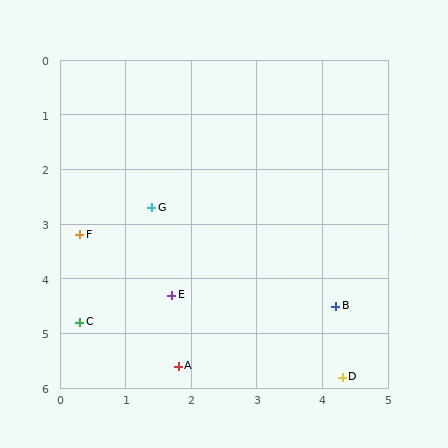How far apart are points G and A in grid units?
Points G and A are about 2.9 grid units apart.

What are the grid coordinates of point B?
Point B is at approximately (4.2, 4.5).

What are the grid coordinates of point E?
Point E is at approximately (1.7, 4.3).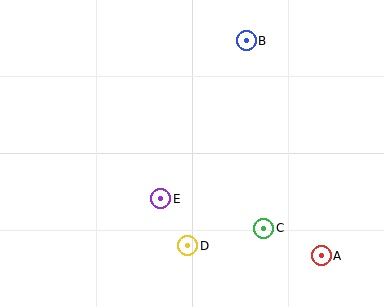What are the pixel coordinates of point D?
Point D is at (187, 246).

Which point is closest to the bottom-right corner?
Point A is closest to the bottom-right corner.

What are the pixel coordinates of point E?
Point E is at (161, 199).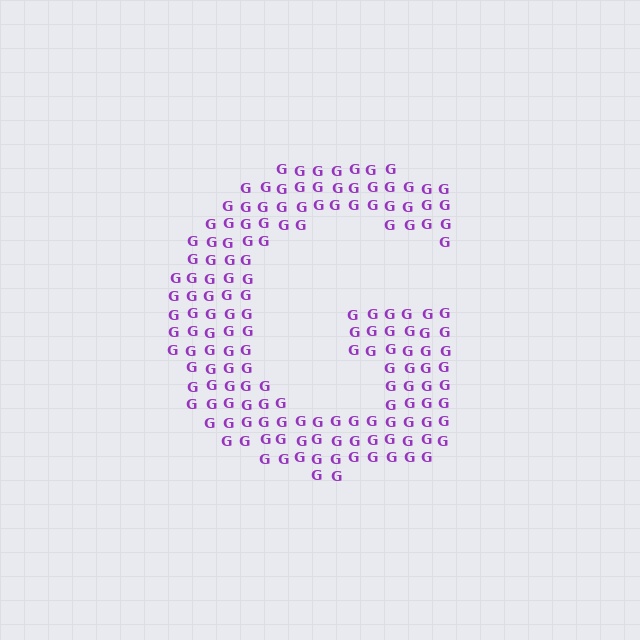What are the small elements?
The small elements are letter G's.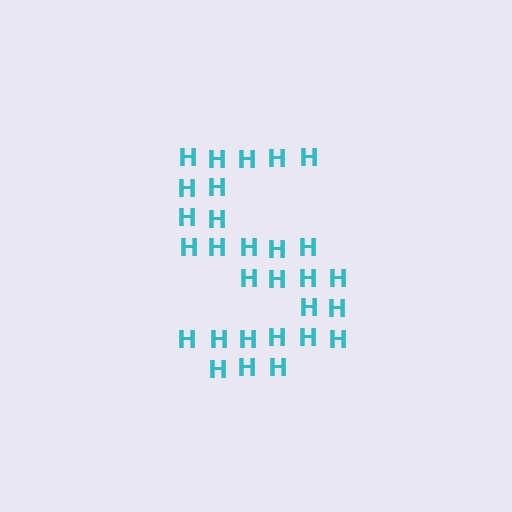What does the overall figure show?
The overall figure shows the letter S.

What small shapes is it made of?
It is made of small letter H's.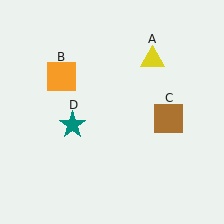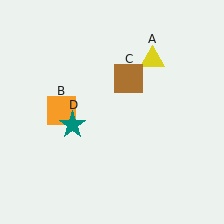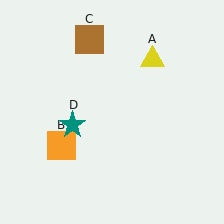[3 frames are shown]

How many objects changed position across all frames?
2 objects changed position: orange square (object B), brown square (object C).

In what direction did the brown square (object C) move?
The brown square (object C) moved up and to the left.